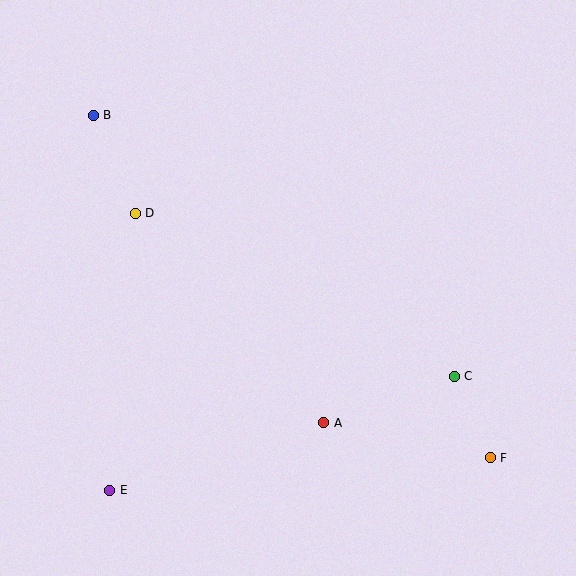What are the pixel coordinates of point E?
Point E is at (110, 490).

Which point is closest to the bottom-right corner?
Point F is closest to the bottom-right corner.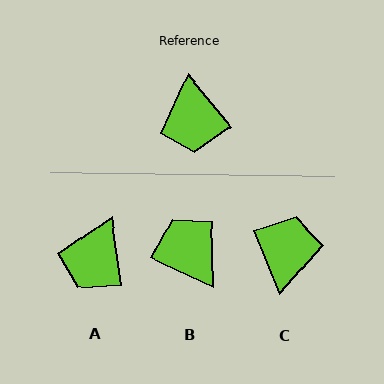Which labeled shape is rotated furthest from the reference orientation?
C, about 163 degrees away.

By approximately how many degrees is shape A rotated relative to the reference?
Approximately 31 degrees clockwise.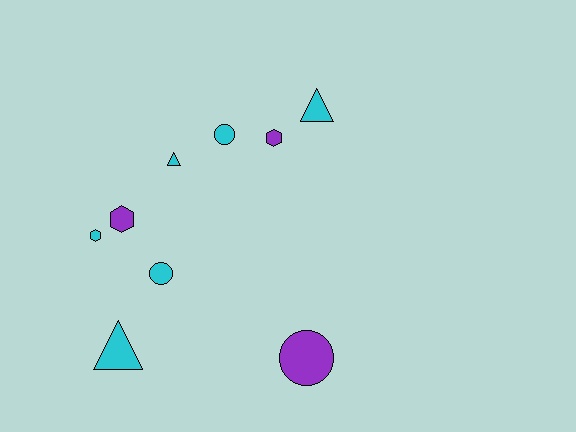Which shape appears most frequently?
Circle, with 3 objects.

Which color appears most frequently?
Cyan, with 6 objects.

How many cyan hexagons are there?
There is 1 cyan hexagon.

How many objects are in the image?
There are 9 objects.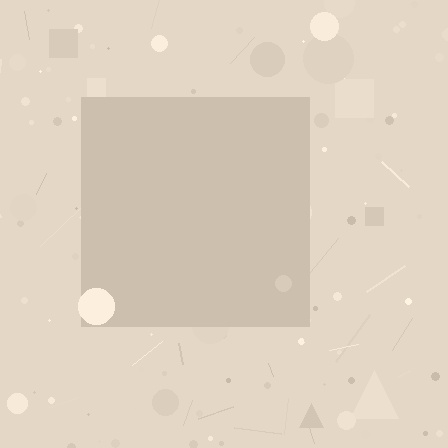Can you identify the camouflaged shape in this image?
The camouflaged shape is a square.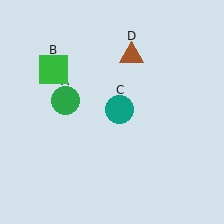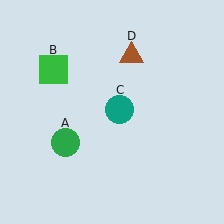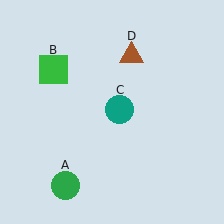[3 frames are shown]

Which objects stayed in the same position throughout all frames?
Green square (object B) and teal circle (object C) and brown triangle (object D) remained stationary.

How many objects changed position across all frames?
1 object changed position: green circle (object A).